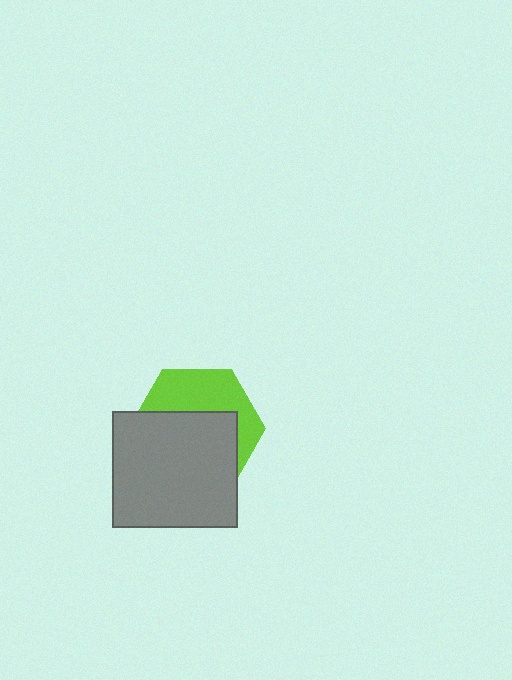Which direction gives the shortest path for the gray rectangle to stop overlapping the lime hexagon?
Moving down gives the shortest separation.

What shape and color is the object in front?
The object in front is a gray rectangle.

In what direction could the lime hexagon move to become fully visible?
The lime hexagon could move up. That would shift it out from behind the gray rectangle entirely.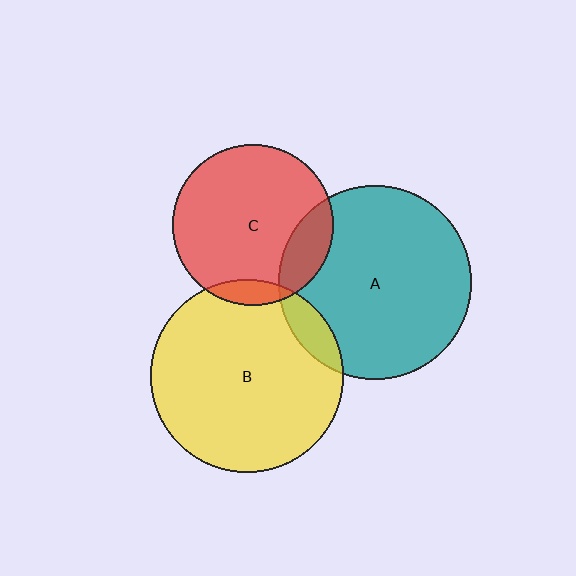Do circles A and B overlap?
Yes.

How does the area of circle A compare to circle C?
Approximately 1.5 times.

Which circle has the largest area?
Circle A (teal).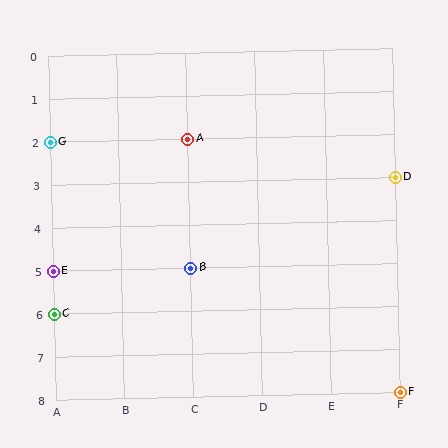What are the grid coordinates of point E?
Point E is at grid coordinates (A, 5).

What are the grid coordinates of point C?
Point C is at grid coordinates (A, 6).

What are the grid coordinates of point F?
Point F is at grid coordinates (F, 8).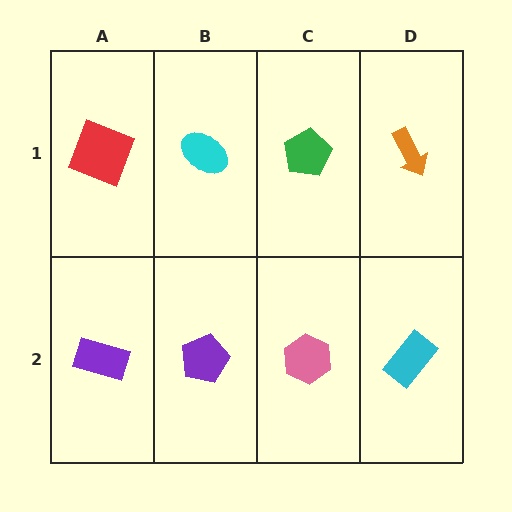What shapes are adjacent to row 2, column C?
A green pentagon (row 1, column C), a purple pentagon (row 2, column B), a cyan rectangle (row 2, column D).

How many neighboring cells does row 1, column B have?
3.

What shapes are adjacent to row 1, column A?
A purple rectangle (row 2, column A), a cyan ellipse (row 1, column B).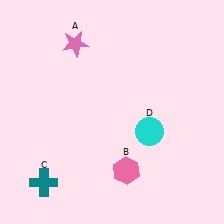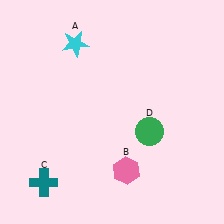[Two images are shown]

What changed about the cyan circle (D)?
In Image 1, D is cyan. In Image 2, it changed to green.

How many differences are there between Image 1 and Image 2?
There are 2 differences between the two images.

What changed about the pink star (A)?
In Image 1, A is pink. In Image 2, it changed to cyan.